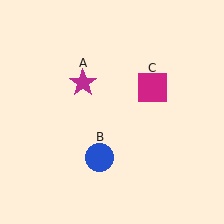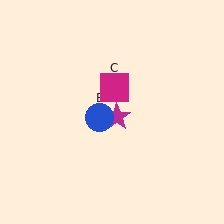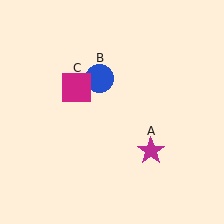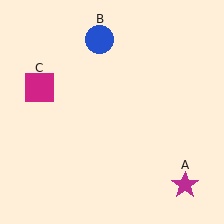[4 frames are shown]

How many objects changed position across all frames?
3 objects changed position: magenta star (object A), blue circle (object B), magenta square (object C).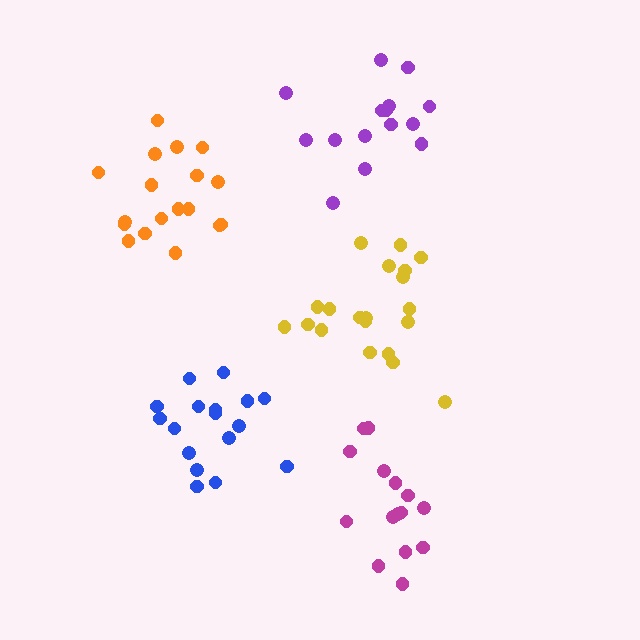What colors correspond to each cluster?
The clusters are colored: blue, purple, magenta, orange, yellow.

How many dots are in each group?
Group 1: 17 dots, Group 2: 15 dots, Group 3: 15 dots, Group 4: 18 dots, Group 5: 20 dots (85 total).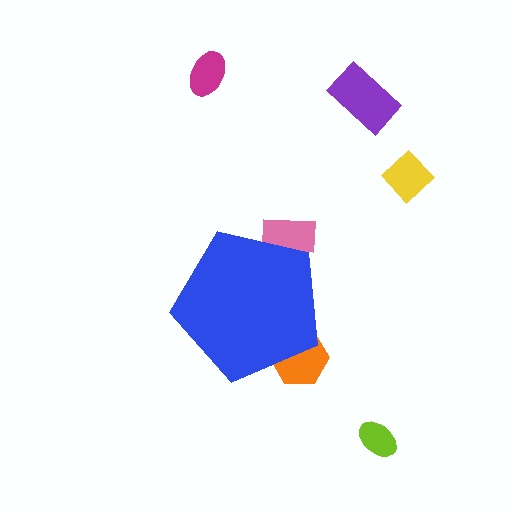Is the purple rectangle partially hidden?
No, the purple rectangle is fully visible.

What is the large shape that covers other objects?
A blue pentagon.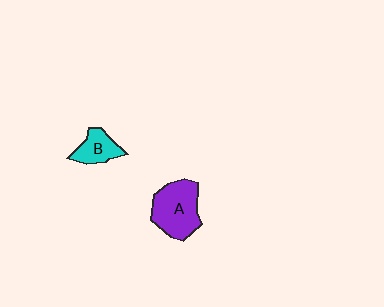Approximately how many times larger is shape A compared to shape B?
Approximately 1.9 times.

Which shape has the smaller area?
Shape B (cyan).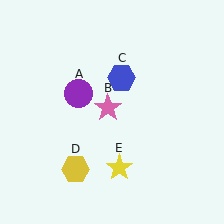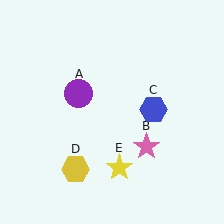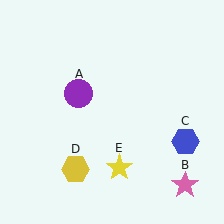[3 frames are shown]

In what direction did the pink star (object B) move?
The pink star (object B) moved down and to the right.